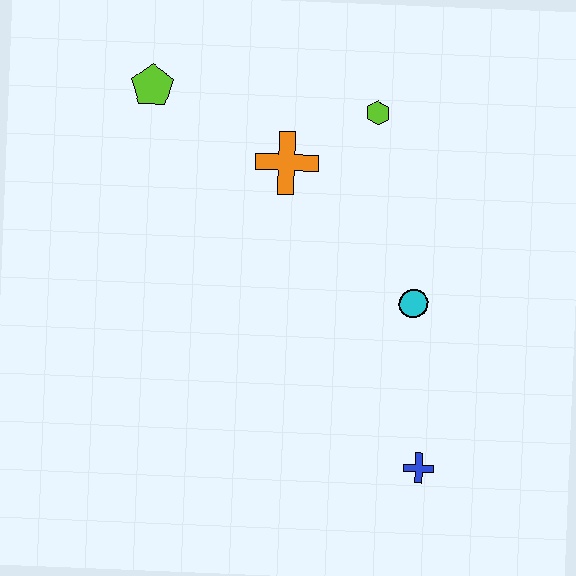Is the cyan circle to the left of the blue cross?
Yes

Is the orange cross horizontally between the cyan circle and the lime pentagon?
Yes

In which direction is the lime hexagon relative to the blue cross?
The lime hexagon is above the blue cross.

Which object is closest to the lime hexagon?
The orange cross is closest to the lime hexagon.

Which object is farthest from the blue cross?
The lime pentagon is farthest from the blue cross.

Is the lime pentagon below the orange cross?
No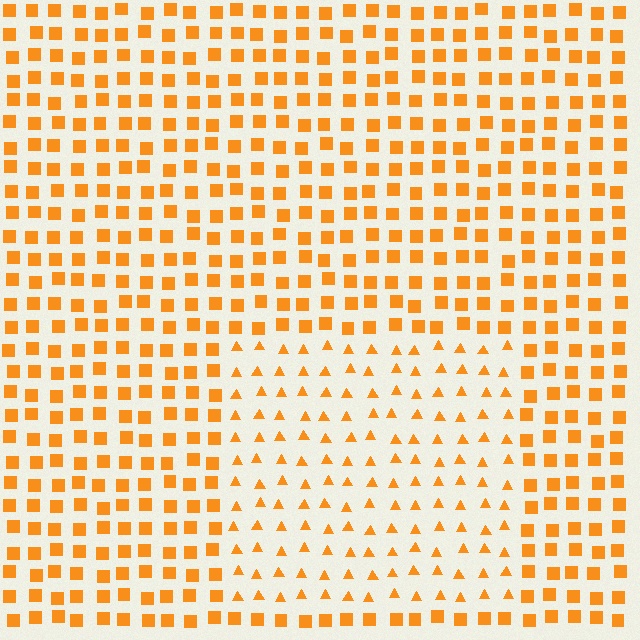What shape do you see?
I see a rectangle.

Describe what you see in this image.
The image is filled with small orange elements arranged in a uniform grid. A rectangle-shaped region contains triangles, while the surrounding area contains squares. The boundary is defined purely by the change in element shape.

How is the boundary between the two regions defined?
The boundary is defined by a change in element shape: triangles inside vs. squares outside. All elements share the same color and spacing.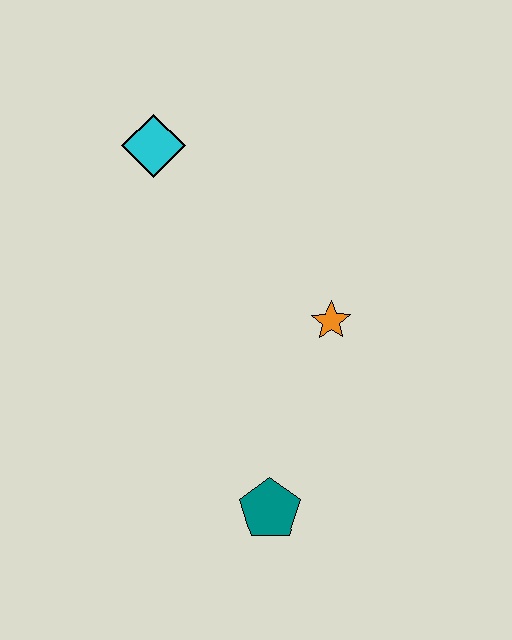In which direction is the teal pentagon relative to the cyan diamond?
The teal pentagon is below the cyan diamond.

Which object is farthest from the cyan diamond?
The teal pentagon is farthest from the cyan diamond.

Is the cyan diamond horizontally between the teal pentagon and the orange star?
No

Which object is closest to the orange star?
The teal pentagon is closest to the orange star.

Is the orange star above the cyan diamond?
No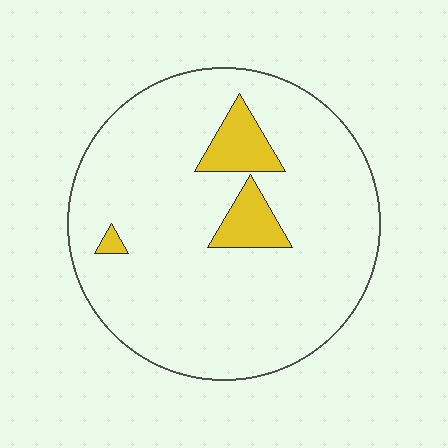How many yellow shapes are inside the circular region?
3.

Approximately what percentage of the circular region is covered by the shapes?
Approximately 10%.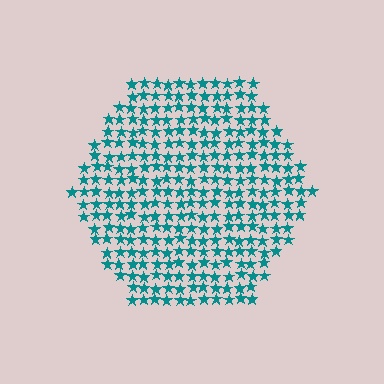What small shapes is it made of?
It is made of small stars.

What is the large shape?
The large shape is a hexagon.